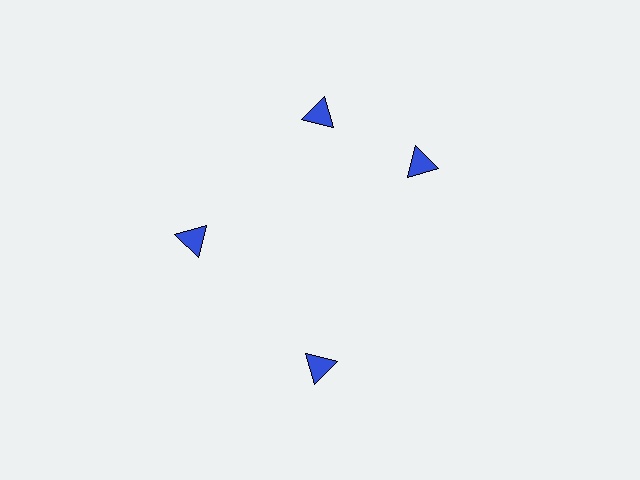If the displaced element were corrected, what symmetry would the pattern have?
It would have 4-fold rotational symmetry — the pattern would map onto itself every 90 degrees.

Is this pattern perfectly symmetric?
No. The 4 blue triangles are arranged in a ring, but one element near the 3 o'clock position is rotated out of alignment along the ring, breaking the 4-fold rotational symmetry.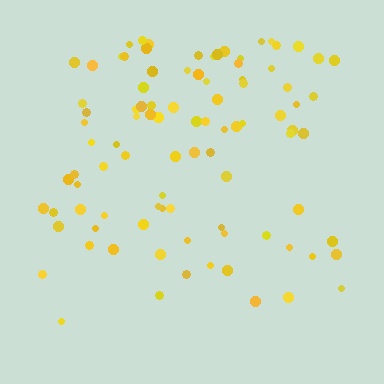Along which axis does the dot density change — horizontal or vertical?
Vertical.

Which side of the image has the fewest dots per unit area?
The bottom.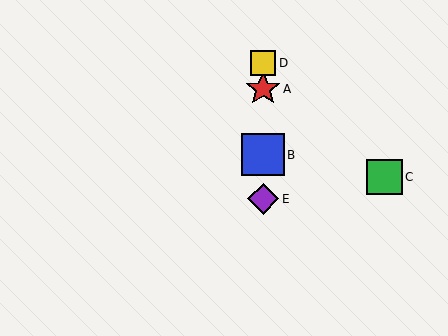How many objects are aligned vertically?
4 objects (A, B, D, E) are aligned vertically.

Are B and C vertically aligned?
No, B is at x≈263 and C is at x≈384.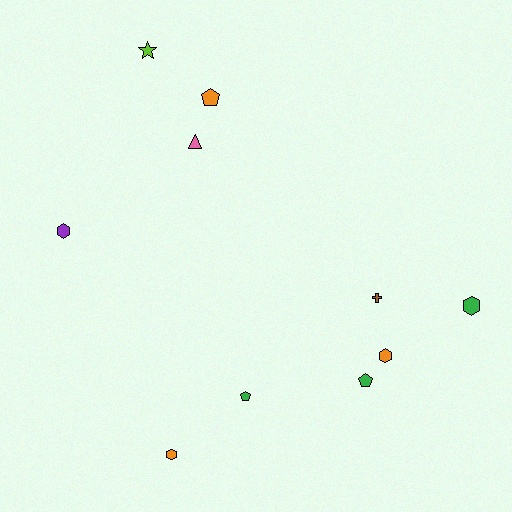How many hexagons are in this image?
There are 4 hexagons.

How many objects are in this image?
There are 10 objects.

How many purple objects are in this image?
There is 1 purple object.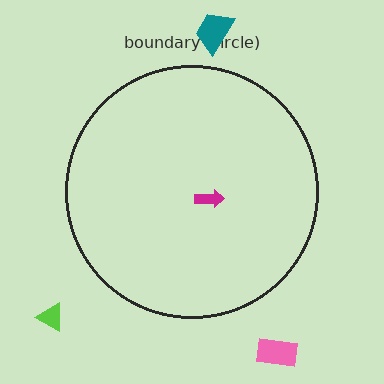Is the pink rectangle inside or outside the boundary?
Outside.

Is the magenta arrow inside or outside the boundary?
Inside.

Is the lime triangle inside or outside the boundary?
Outside.